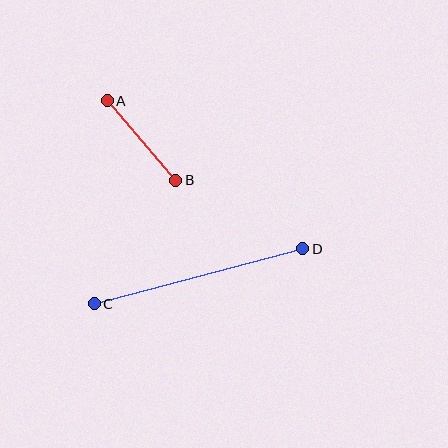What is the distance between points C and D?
The distance is approximately 216 pixels.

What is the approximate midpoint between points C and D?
The midpoint is at approximately (198, 276) pixels.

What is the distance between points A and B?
The distance is approximately 105 pixels.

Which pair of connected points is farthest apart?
Points C and D are farthest apart.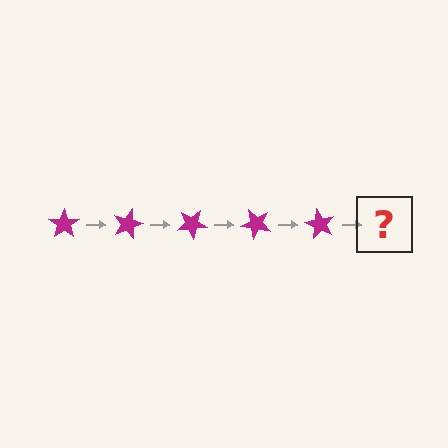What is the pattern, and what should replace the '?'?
The pattern is that the star rotates 15 degrees each step. The '?' should be a magenta star rotated 75 degrees.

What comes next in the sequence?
The next element should be a magenta star rotated 75 degrees.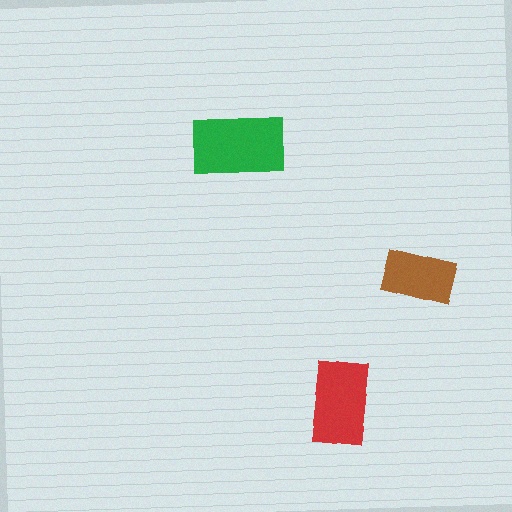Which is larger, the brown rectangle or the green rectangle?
The green one.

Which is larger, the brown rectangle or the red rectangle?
The red one.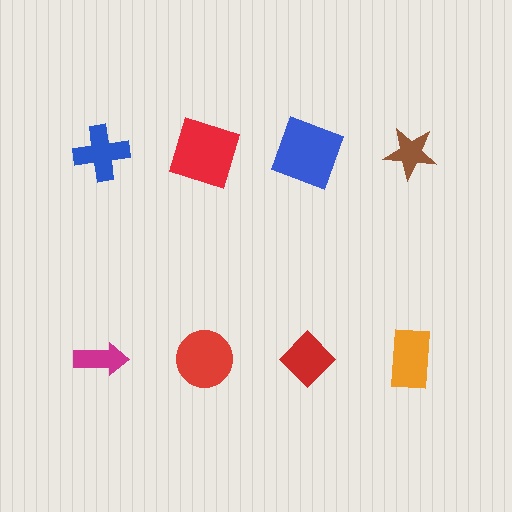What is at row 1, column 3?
A blue square.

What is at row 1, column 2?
A red square.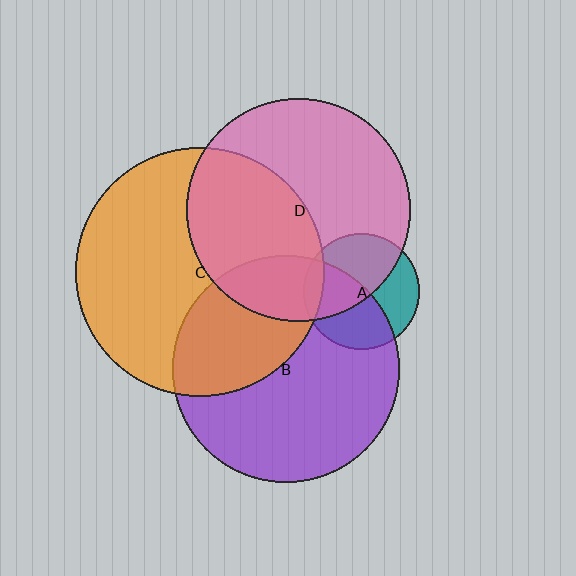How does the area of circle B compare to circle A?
Approximately 3.9 times.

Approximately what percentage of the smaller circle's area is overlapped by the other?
Approximately 50%.